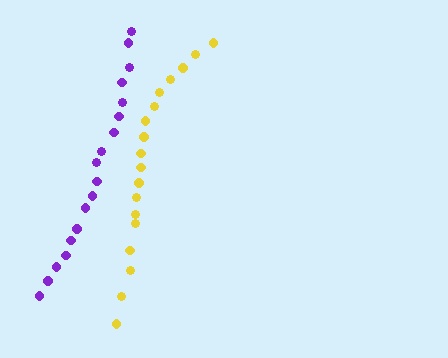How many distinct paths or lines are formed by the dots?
There are 2 distinct paths.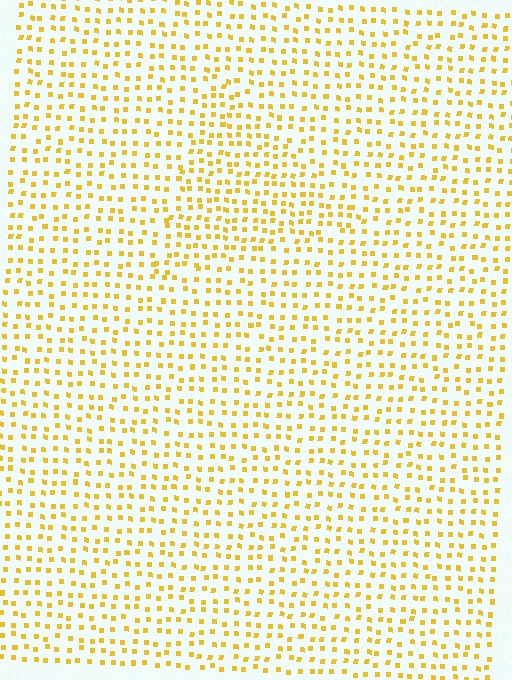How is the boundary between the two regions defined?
The boundary is defined by a change in element density (approximately 1.4x ratio). All elements are the same color, size, and shape.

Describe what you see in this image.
The image contains small yellow elements arranged at two different densities. A triangle-shaped region is visible where the elements are more densely packed than the surrounding area.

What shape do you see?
I see a triangle.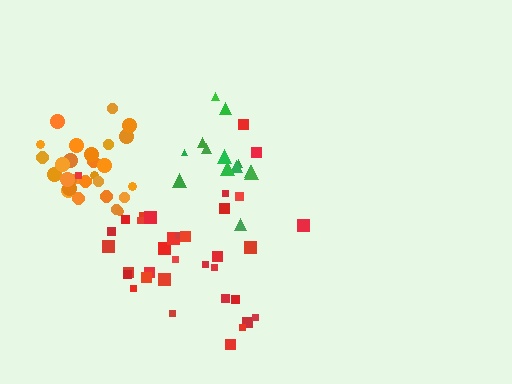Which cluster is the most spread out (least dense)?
Red.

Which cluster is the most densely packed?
Orange.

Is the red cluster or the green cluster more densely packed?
Green.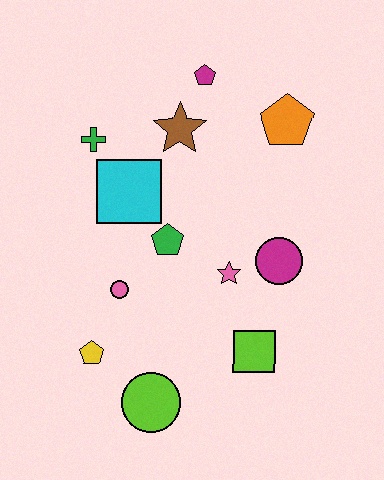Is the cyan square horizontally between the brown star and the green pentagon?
No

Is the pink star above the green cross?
No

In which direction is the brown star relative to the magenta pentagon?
The brown star is below the magenta pentagon.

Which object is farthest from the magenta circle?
The green cross is farthest from the magenta circle.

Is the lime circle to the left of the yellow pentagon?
No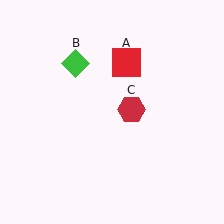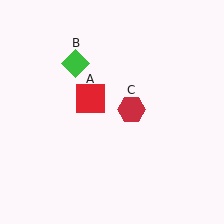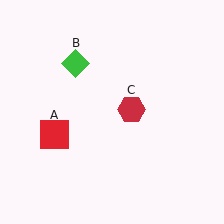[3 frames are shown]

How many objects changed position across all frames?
1 object changed position: red square (object A).